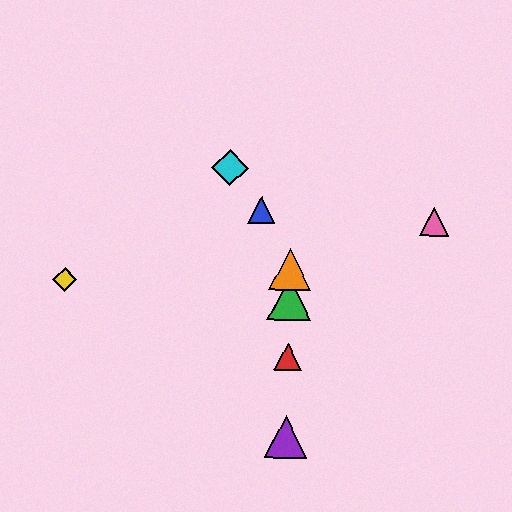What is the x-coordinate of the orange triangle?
The orange triangle is at x≈290.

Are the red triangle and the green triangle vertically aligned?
Yes, both are at x≈288.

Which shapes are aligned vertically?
The red triangle, the green triangle, the purple triangle, the orange triangle are aligned vertically.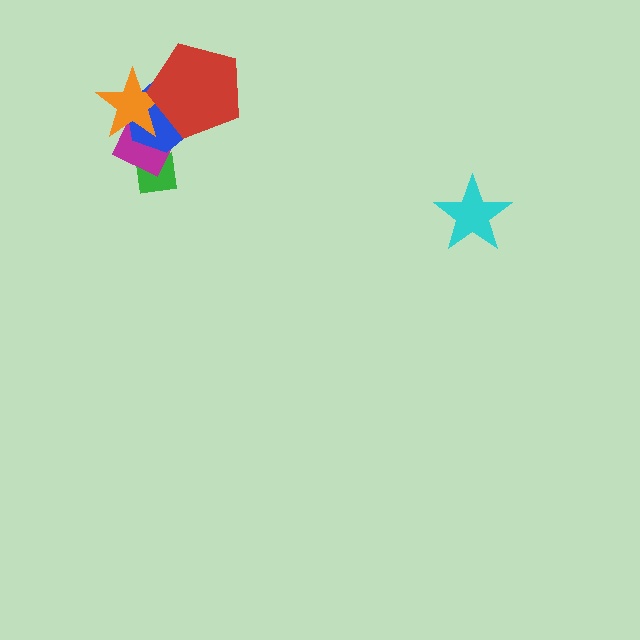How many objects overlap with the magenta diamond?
4 objects overlap with the magenta diamond.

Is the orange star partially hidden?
Yes, it is partially covered by another shape.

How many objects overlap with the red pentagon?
3 objects overlap with the red pentagon.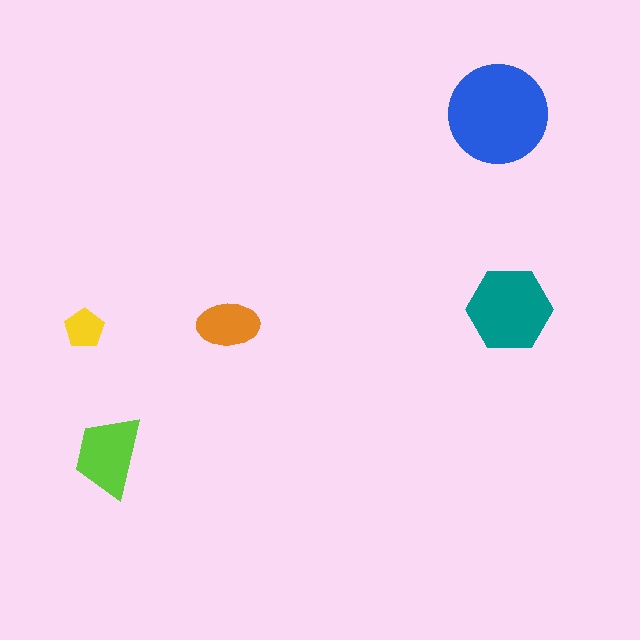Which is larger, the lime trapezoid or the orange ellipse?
The lime trapezoid.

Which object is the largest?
The blue circle.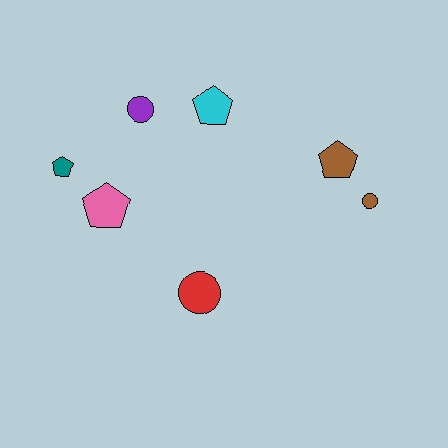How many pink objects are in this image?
There is 1 pink object.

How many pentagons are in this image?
There are 4 pentagons.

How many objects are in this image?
There are 7 objects.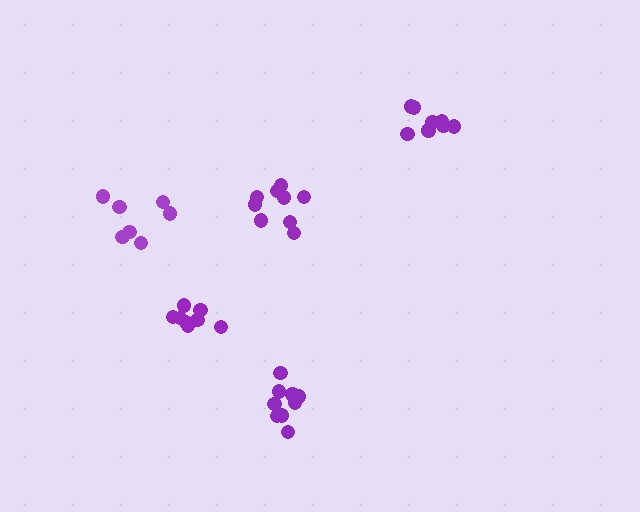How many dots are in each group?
Group 1: 8 dots, Group 2: 8 dots, Group 3: 9 dots, Group 4: 7 dots, Group 5: 9 dots (41 total).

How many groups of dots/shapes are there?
There are 5 groups.